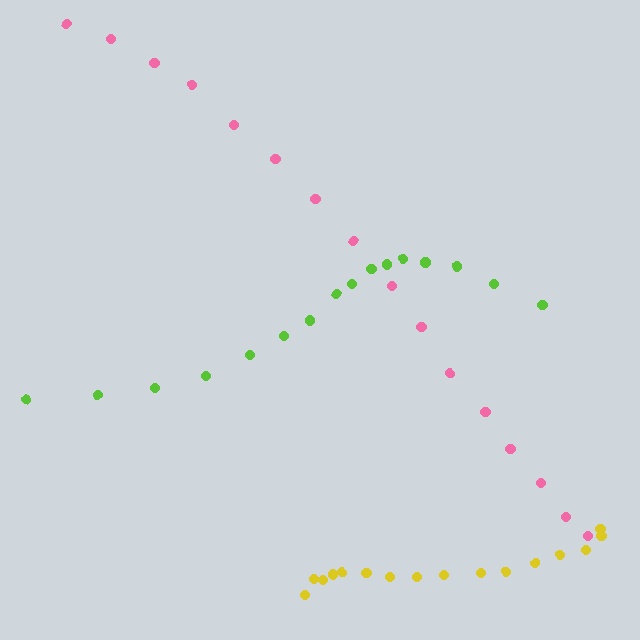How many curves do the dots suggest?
There are 3 distinct paths.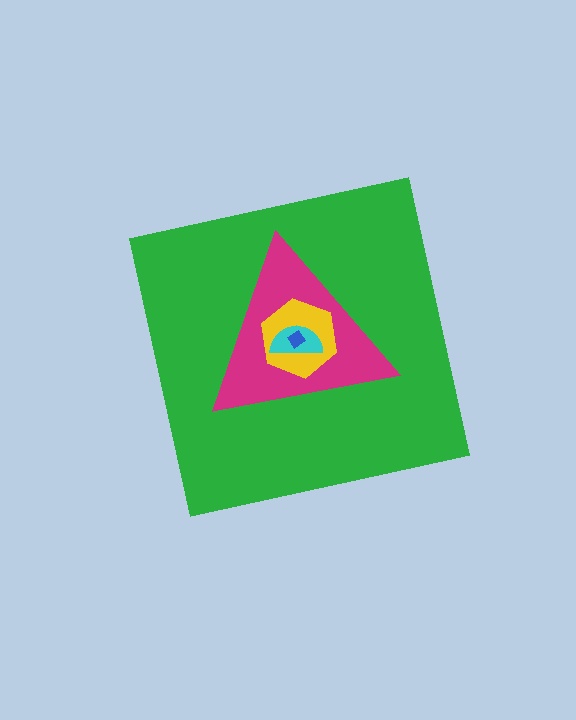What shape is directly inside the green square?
The magenta triangle.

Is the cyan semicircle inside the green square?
Yes.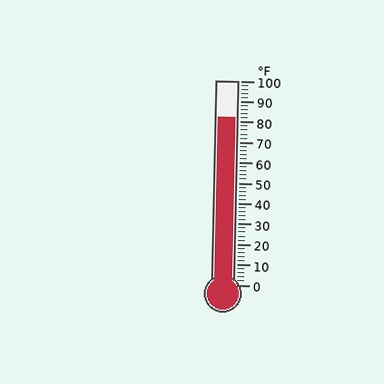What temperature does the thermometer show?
The thermometer shows approximately 82°F.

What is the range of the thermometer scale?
The thermometer scale ranges from 0°F to 100°F.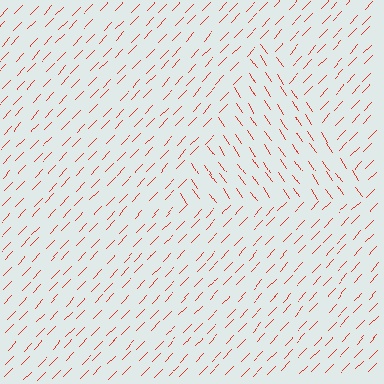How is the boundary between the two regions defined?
The boundary is defined purely by a change in line orientation (approximately 78 degrees difference). All lines are the same color and thickness.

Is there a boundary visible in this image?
Yes, there is a texture boundary formed by a change in line orientation.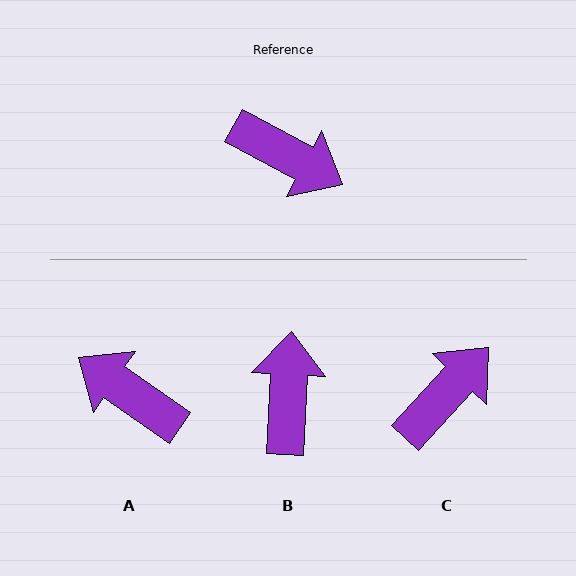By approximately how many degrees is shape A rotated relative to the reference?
Approximately 174 degrees counter-clockwise.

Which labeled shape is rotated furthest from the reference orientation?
A, about 174 degrees away.